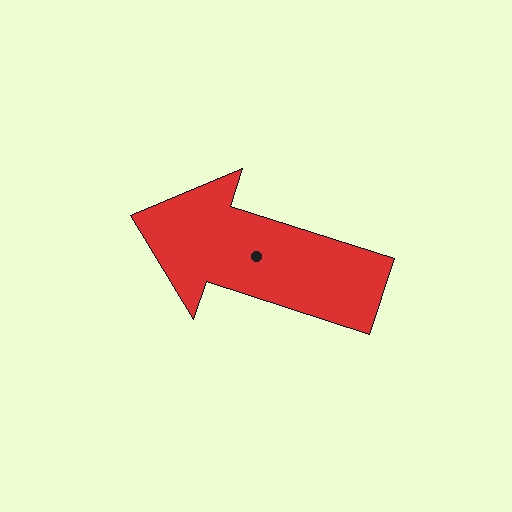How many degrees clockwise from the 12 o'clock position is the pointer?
Approximately 288 degrees.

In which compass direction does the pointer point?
West.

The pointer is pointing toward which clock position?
Roughly 10 o'clock.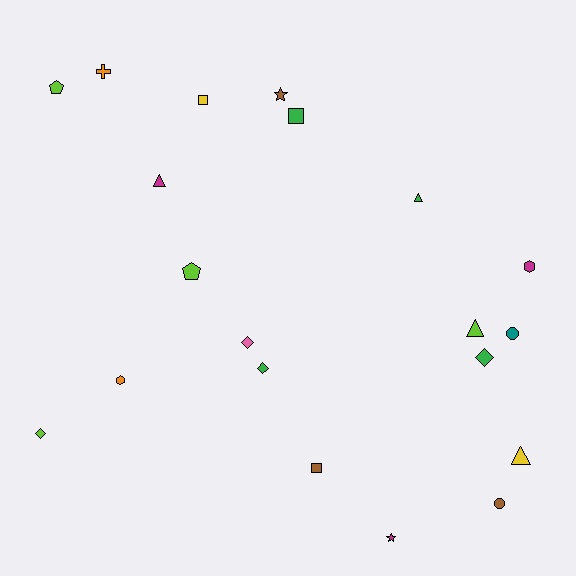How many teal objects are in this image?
There is 1 teal object.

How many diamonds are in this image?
There are 4 diamonds.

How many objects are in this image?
There are 20 objects.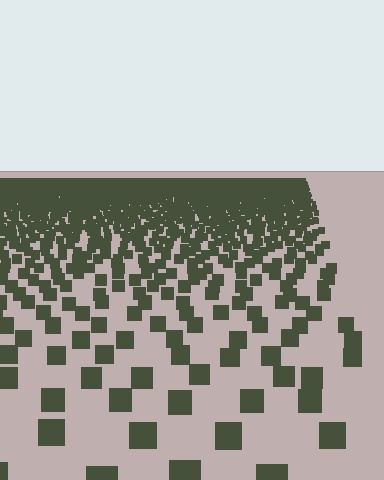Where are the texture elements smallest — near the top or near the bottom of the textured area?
Near the top.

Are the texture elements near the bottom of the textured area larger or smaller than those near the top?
Larger. Near the bottom, elements are closer to the viewer and appear at a bigger on-screen size.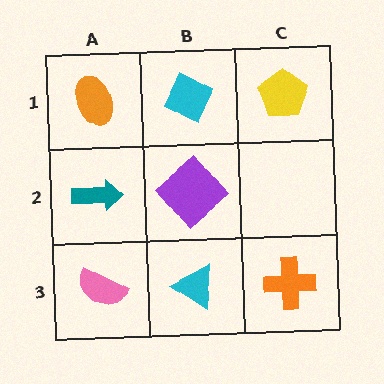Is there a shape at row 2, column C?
No, that cell is empty.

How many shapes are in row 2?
2 shapes.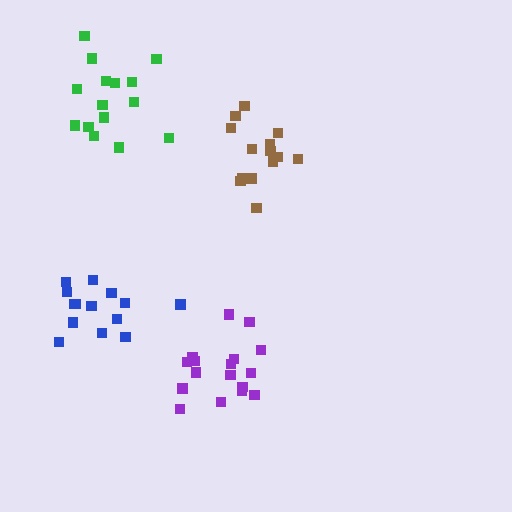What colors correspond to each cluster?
The clusters are colored: brown, green, purple, blue.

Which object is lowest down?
The purple cluster is bottommost.